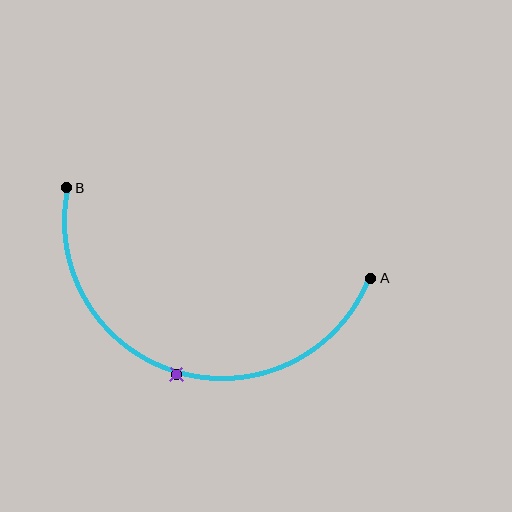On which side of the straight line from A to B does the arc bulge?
The arc bulges below the straight line connecting A and B.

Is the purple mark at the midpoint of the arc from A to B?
Yes. The purple mark lies on the arc at equal arc-length from both A and B — it is the arc midpoint.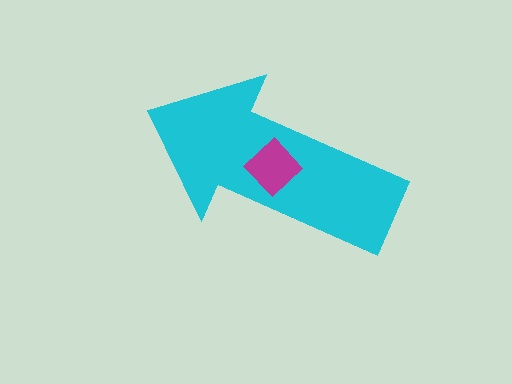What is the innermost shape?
The magenta diamond.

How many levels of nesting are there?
2.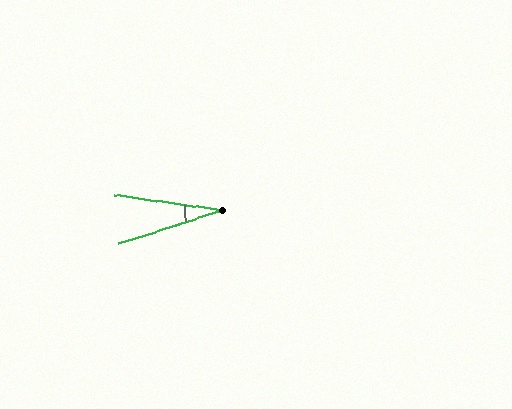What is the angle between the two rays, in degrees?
Approximately 26 degrees.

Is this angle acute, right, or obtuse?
It is acute.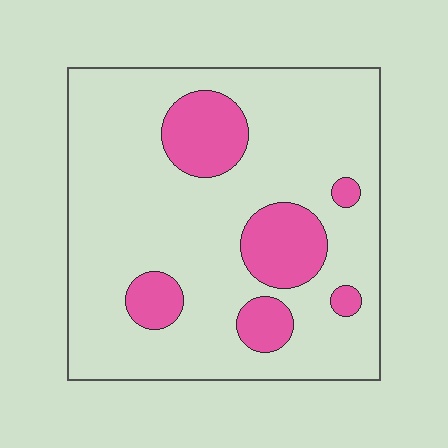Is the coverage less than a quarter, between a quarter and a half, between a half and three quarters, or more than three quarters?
Less than a quarter.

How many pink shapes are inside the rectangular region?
6.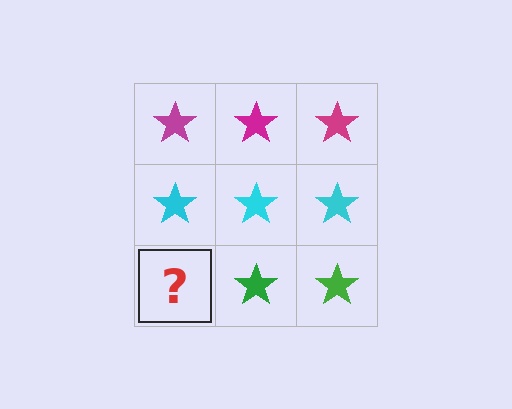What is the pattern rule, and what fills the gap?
The rule is that each row has a consistent color. The gap should be filled with a green star.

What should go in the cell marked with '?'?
The missing cell should contain a green star.